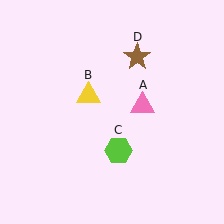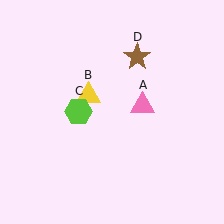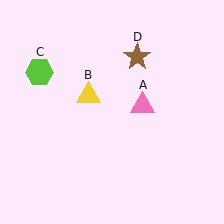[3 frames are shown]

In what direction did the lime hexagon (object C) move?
The lime hexagon (object C) moved up and to the left.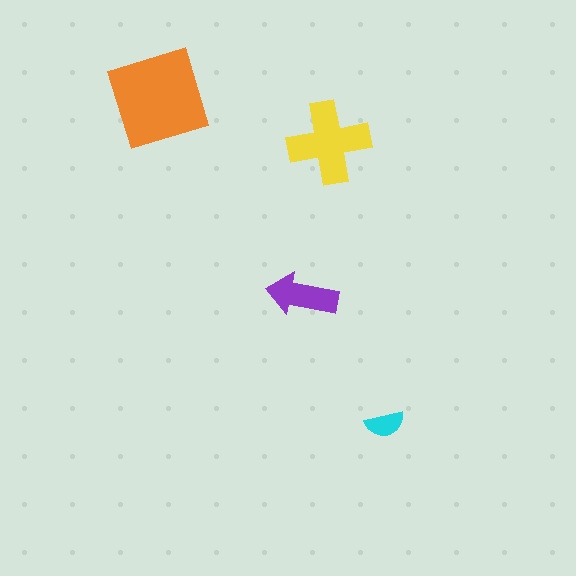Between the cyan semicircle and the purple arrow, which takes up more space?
The purple arrow.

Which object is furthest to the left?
The orange square is leftmost.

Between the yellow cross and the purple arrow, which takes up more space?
The yellow cross.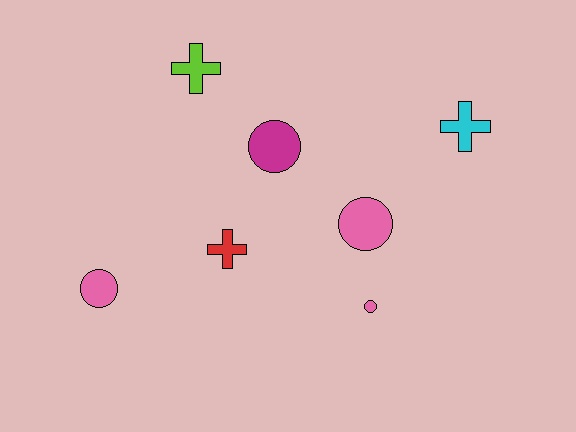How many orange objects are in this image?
There are no orange objects.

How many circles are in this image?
There are 4 circles.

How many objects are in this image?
There are 7 objects.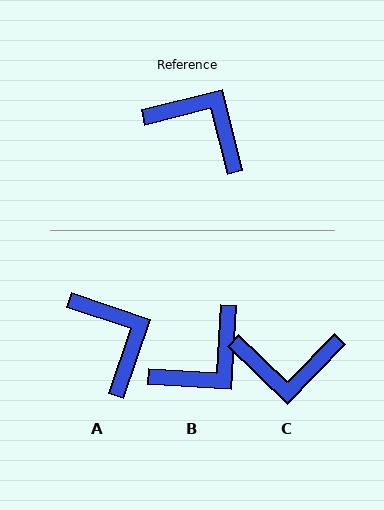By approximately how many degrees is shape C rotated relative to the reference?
Approximately 148 degrees clockwise.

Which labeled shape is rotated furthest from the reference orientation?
C, about 148 degrees away.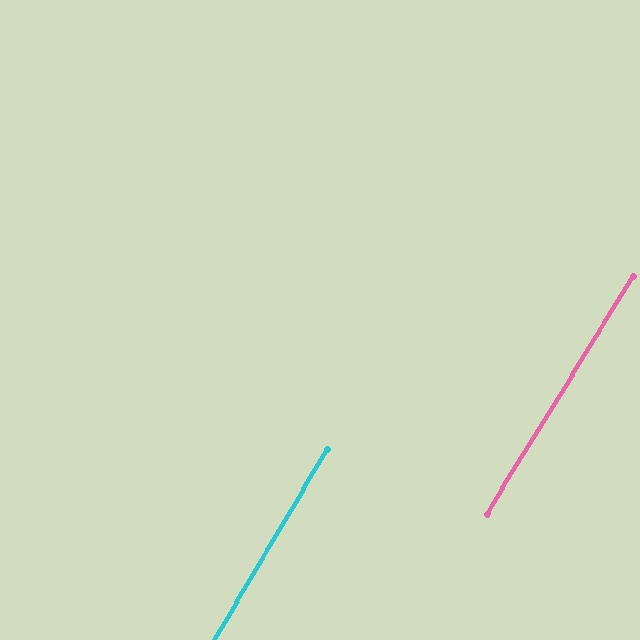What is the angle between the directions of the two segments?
Approximately 1 degree.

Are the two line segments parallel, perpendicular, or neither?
Parallel — their directions differ by only 1.0°.